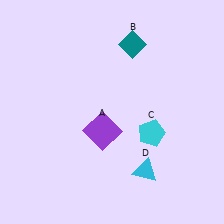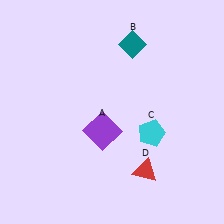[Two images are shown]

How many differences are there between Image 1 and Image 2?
There is 1 difference between the two images.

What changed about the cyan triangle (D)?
In Image 1, D is cyan. In Image 2, it changed to red.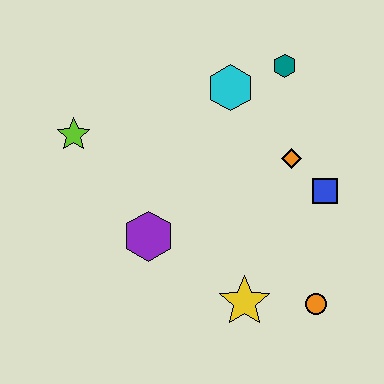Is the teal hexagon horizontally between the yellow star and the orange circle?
Yes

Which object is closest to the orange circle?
The yellow star is closest to the orange circle.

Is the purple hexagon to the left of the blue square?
Yes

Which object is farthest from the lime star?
The orange circle is farthest from the lime star.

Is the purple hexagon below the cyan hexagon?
Yes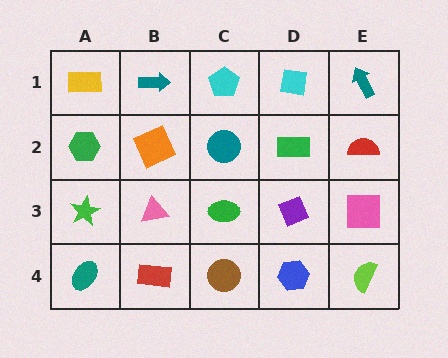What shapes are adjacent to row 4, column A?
A green star (row 3, column A), a red rectangle (row 4, column B).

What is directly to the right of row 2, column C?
A green rectangle.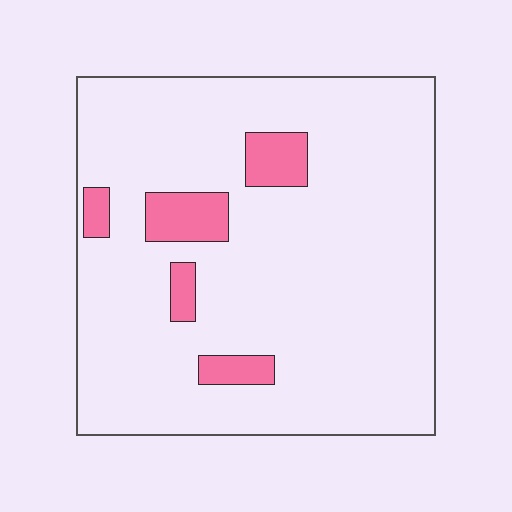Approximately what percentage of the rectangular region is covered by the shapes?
Approximately 10%.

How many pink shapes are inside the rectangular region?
5.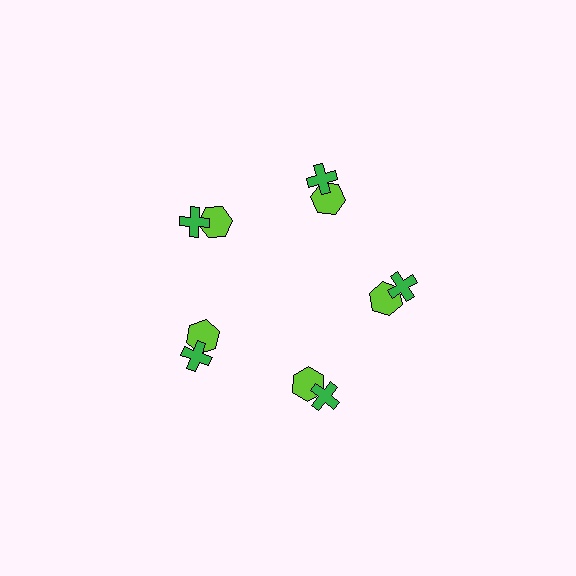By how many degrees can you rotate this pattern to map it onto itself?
The pattern maps onto itself every 72 degrees of rotation.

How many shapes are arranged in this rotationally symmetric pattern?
There are 10 shapes, arranged in 5 groups of 2.